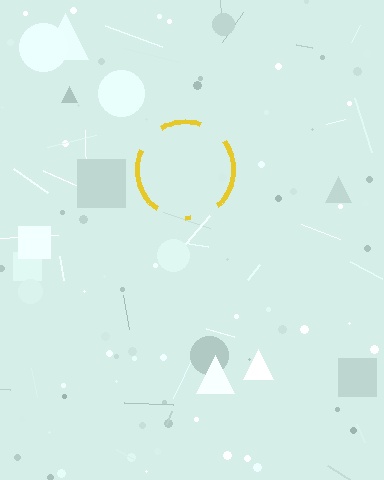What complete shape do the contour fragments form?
The contour fragments form a circle.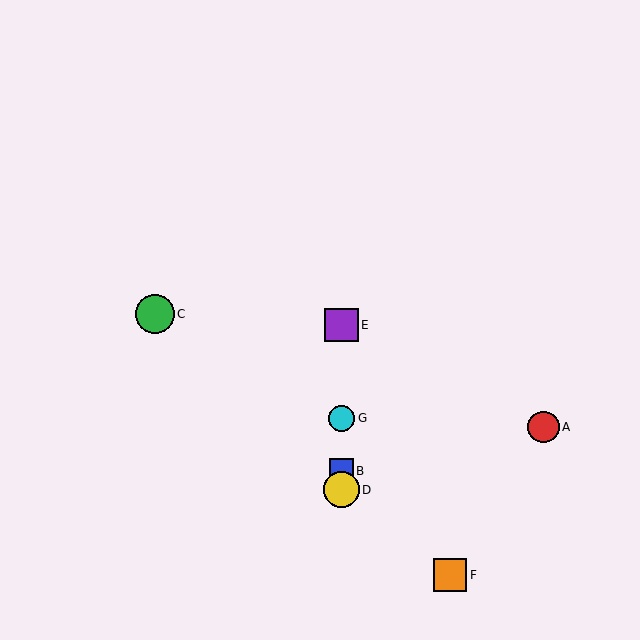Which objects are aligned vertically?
Objects B, D, E, G are aligned vertically.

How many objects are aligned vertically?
4 objects (B, D, E, G) are aligned vertically.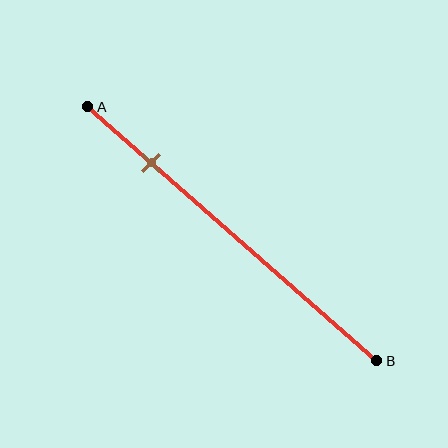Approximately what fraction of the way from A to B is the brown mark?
The brown mark is approximately 20% of the way from A to B.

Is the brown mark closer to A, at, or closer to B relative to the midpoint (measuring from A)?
The brown mark is closer to point A than the midpoint of segment AB.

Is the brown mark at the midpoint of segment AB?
No, the mark is at about 20% from A, not at the 50% midpoint.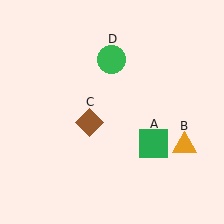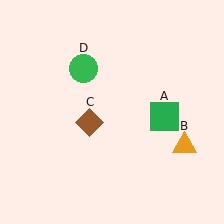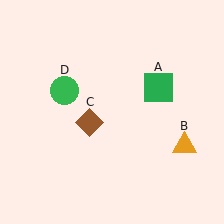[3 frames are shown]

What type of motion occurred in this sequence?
The green square (object A), green circle (object D) rotated counterclockwise around the center of the scene.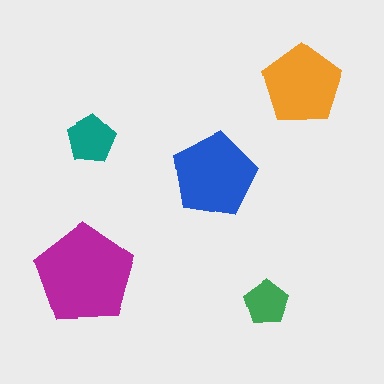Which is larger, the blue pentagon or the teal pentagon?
The blue one.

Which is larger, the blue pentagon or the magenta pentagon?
The magenta one.